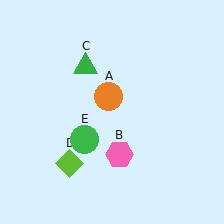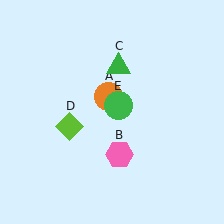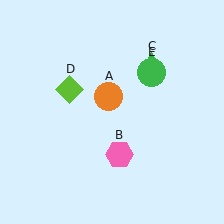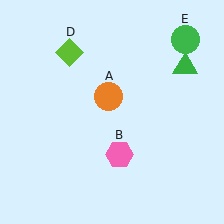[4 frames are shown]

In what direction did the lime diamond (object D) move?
The lime diamond (object D) moved up.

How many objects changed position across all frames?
3 objects changed position: green triangle (object C), lime diamond (object D), green circle (object E).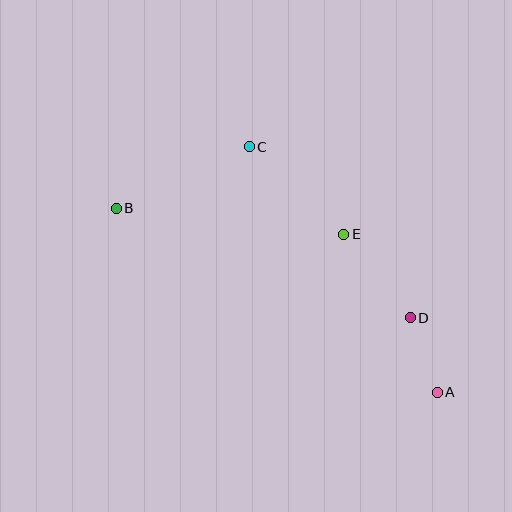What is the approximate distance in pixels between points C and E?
The distance between C and E is approximately 129 pixels.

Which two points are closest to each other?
Points A and D are closest to each other.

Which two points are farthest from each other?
Points A and B are farthest from each other.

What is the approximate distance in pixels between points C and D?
The distance between C and D is approximately 235 pixels.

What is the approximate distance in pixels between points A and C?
The distance between A and C is approximately 309 pixels.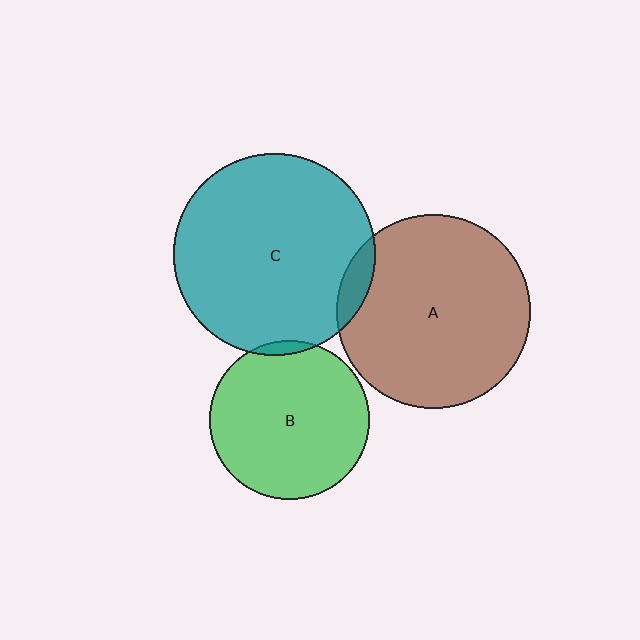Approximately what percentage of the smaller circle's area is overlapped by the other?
Approximately 5%.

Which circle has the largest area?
Circle C (teal).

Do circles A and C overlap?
Yes.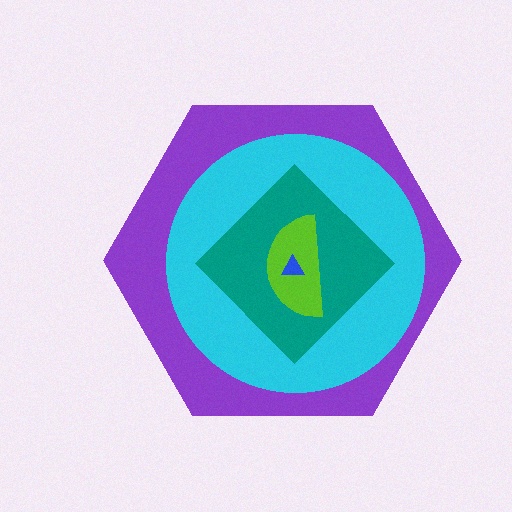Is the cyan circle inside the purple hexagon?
Yes.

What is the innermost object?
The blue triangle.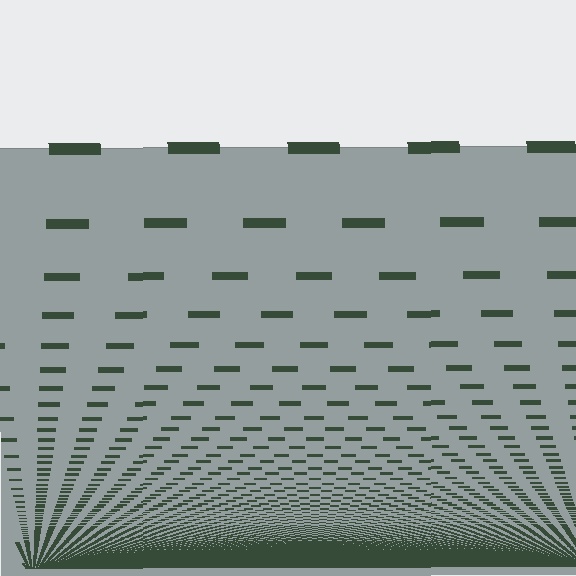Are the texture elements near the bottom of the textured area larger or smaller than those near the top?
Smaller. The gradient is inverted — elements near the bottom are smaller and denser.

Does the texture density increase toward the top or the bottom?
Density increases toward the bottom.